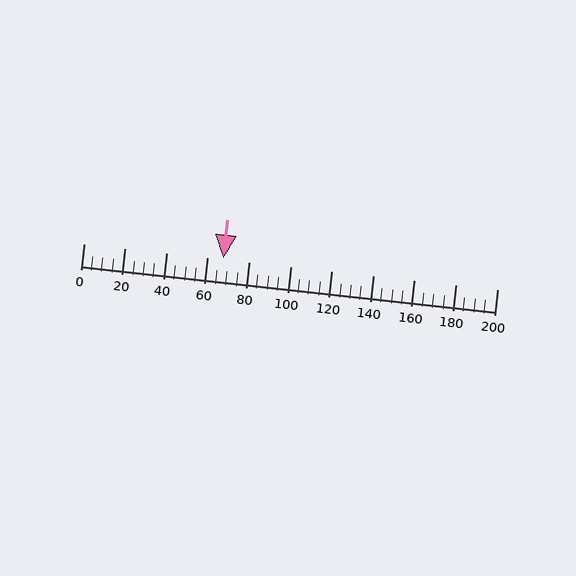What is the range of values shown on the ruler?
The ruler shows values from 0 to 200.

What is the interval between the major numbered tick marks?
The major tick marks are spaced 20 units apart.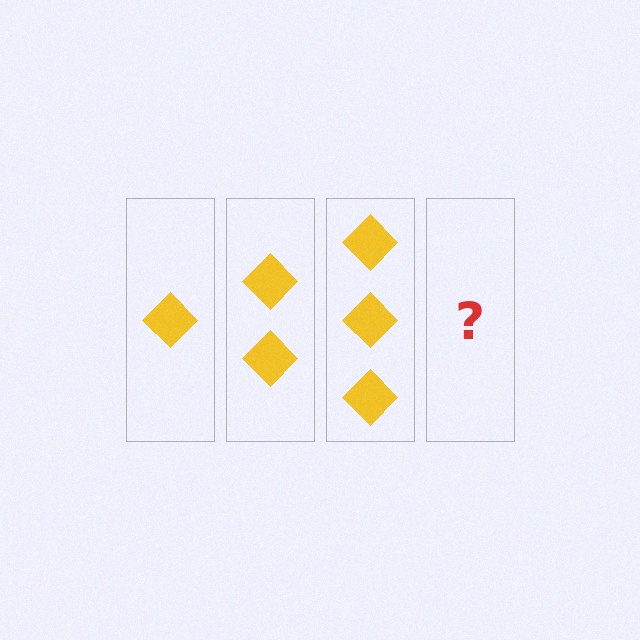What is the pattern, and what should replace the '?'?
The pattern is that each step adds one more diamond. The '?' should be 4 diamonds.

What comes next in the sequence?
The next element should be 4 diamonds.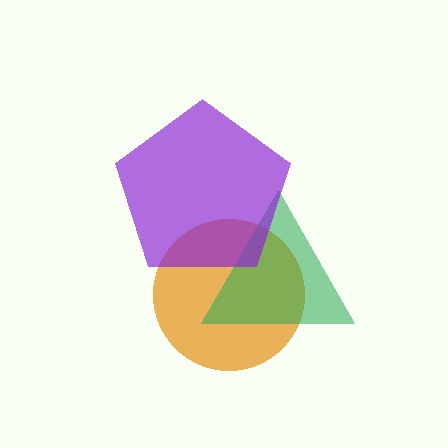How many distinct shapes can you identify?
There are 3 distinct shapes: an orange circle, a green triangle, a purple pentagon.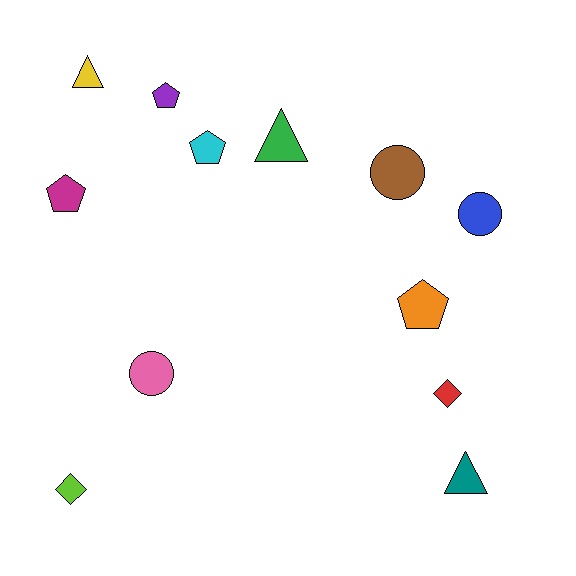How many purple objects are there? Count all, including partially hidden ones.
There is 1 purple object.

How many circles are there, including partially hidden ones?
There are 3 circles.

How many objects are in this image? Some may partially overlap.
There are 12 objects.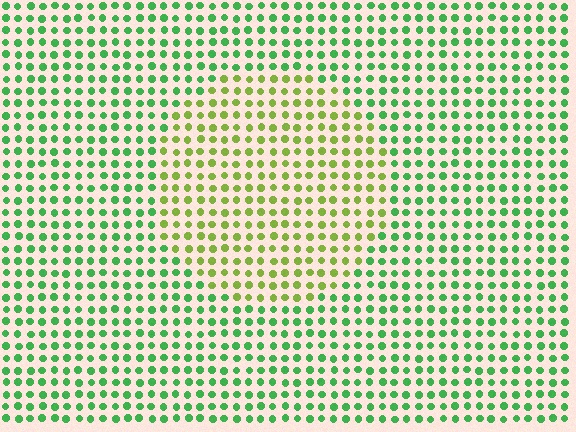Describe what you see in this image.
The image is filled with small green elements in a uniform arrangement. A circle-shaped region is visible where the elements are tinted to a slightly different hue, forming a subtle color boundary.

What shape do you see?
I see a circle.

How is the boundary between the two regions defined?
The boundary is defined purely by a slight shift in hue (about 43 degrees). Spacing, size, and orientation are identical on both sides.